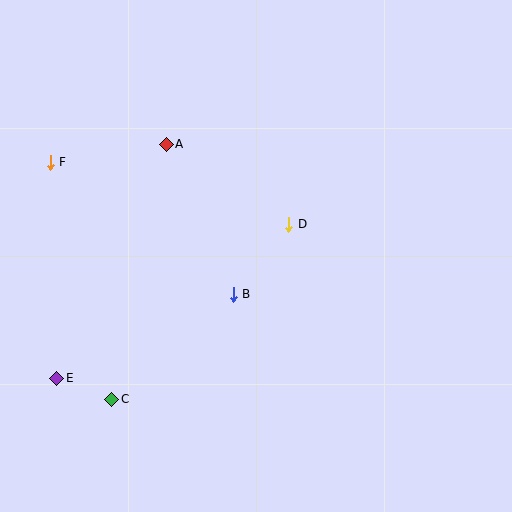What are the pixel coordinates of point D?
Point D is at (289, 224).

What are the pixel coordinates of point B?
Point B is at (233, 294).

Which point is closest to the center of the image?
Point B at (233, 294) is closest to the center.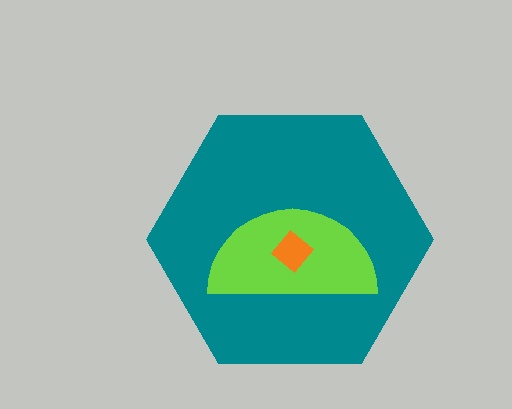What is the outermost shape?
The teal hexagon.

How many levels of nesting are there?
3.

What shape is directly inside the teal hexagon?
The lime semicircle.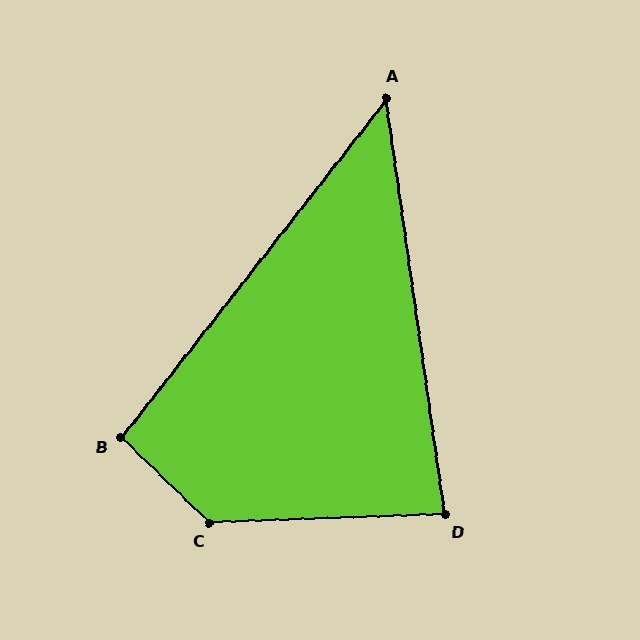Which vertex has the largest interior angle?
C, at approximately 134 degrees.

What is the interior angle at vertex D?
Approximately 84 degrees (acute).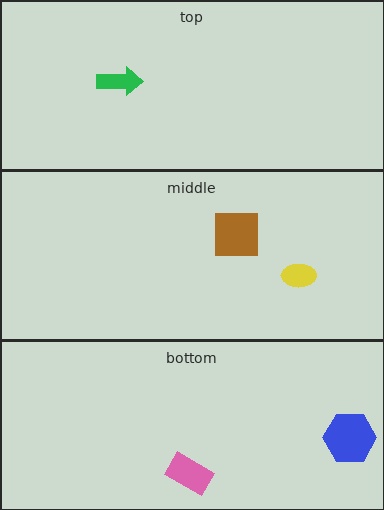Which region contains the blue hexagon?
The bottom region.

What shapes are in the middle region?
The yellow ellipse, the brown square.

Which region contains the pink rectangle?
The bottom region.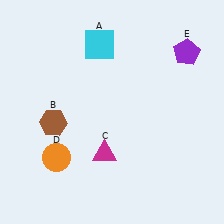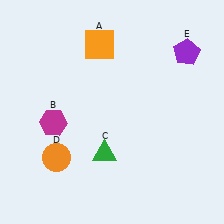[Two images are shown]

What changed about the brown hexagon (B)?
In Image 1, B is brown. In Image 2, it changed to magenta.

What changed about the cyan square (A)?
In Image 1, A is cyan. In Image 2, it changed to orange.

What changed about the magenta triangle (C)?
In Image 1, C is magenta. In Image 2, it changed to green.